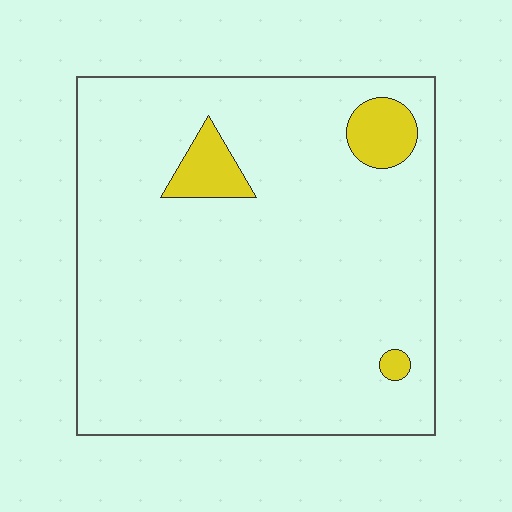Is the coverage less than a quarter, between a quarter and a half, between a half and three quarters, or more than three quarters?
Less than a quarter.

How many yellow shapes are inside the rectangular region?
3.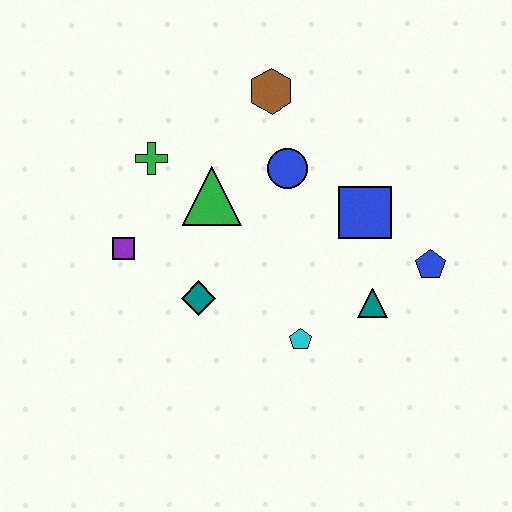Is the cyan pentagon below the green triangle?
Yes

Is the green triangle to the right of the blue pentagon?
No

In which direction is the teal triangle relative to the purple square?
The teal triangle is to the right of the purple square.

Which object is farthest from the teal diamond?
The blue pentagon is farthest from the teal diamond.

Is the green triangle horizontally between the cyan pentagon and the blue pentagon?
No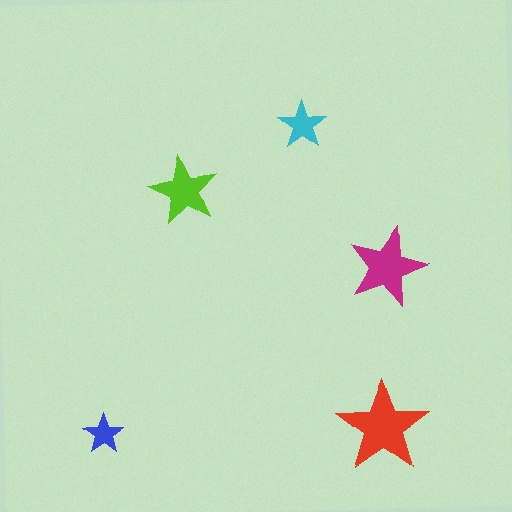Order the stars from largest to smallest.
the red one, the magenta one, the lime one, the cyan one, the blue one.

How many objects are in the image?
There are 5 objects in the image.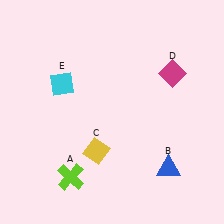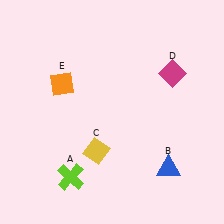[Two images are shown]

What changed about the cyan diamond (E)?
In Image 1, E is cyan. In Image 2, it changed to orange.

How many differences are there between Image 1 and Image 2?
There is 1 difference between the two images.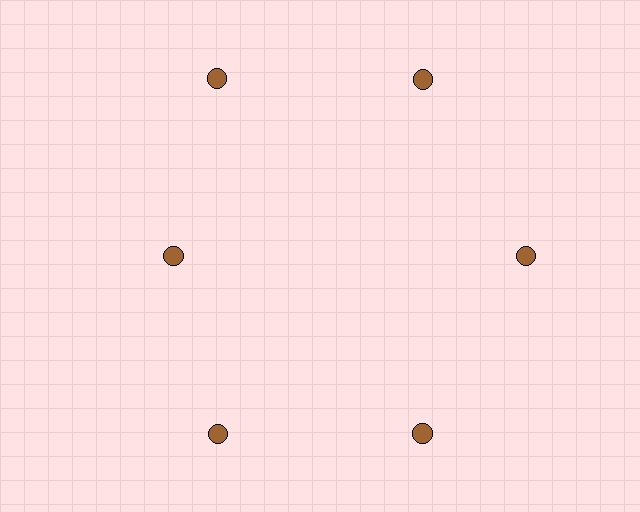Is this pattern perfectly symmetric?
No. The 6 brown circles are arranged in a ring, but one element near the 9 o'clock position is pulled inward toward the center, breaking the 6-fold rotational symmetry.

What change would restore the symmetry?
The symmetry would be restored by moving it outward, back onto the ring so that all 6 circles sit at equal angles and equal distance from the center.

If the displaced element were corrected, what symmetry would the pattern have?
It would have 6-fold rotational symmetry — the pattern would map onto itself every 60 degrees.